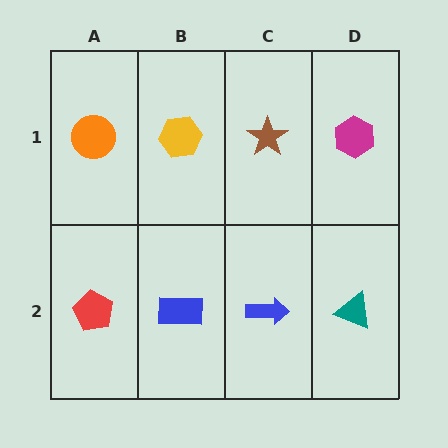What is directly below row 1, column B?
A blue rectangle.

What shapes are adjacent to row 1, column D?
A teal triangle (row 2, column D), a brown star (row 1, column C).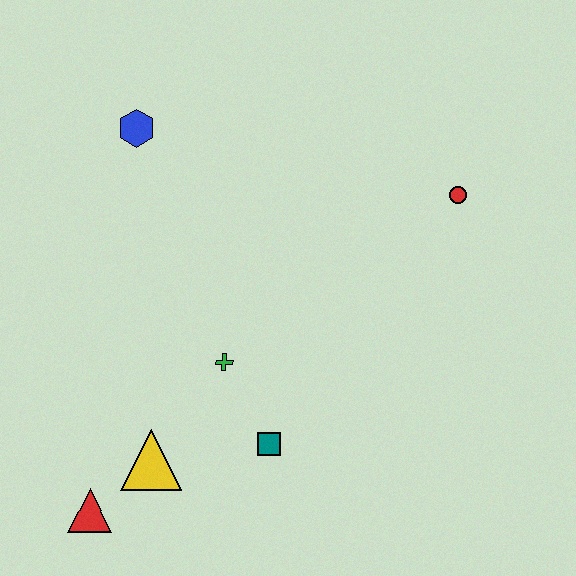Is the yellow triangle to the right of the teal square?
No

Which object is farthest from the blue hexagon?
The red triangle is farthest from the blue hexagon.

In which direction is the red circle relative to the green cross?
The red circle is to the right of the green cross.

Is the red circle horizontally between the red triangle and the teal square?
No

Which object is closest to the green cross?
The teal square is closest to the green cross.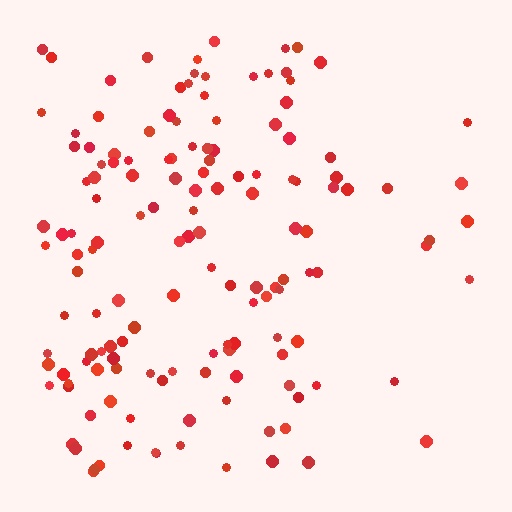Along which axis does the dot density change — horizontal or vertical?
Horizontal.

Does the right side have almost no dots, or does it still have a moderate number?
Still a moderate number, just noticeably fewer than the left.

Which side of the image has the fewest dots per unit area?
The right.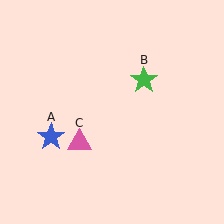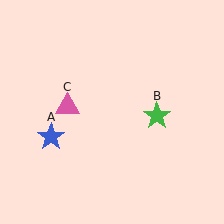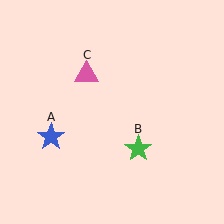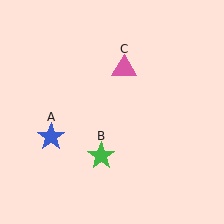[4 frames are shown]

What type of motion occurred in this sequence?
The green star (object B), pink triangle (object C) rotated clockwise around the center of the scene.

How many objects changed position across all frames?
2 objects changed position: green star (object B), pink triangle (object C).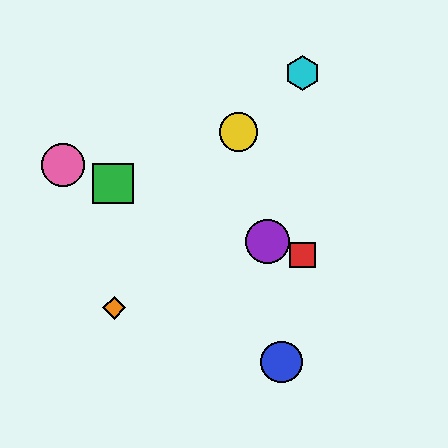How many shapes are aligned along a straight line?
4 shapes (the red square, the green square, the purple circle, the pink circle) are aligned along a straight line.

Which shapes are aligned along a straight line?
The red square, the green square, the purple circle, the pink circle are aligned along a straight line.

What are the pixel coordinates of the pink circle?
The pink circle is at (63, 165).